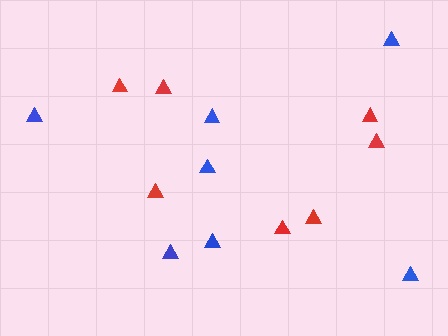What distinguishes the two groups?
There are 2 groups: one group of blue triangles (7) and one group of red triangles (7).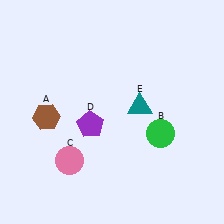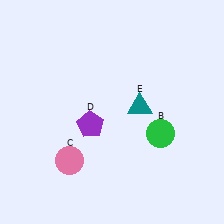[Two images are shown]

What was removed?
The brown hexagon (A) was removed in Image 2.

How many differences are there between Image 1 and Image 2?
There is 1 difference between the two images.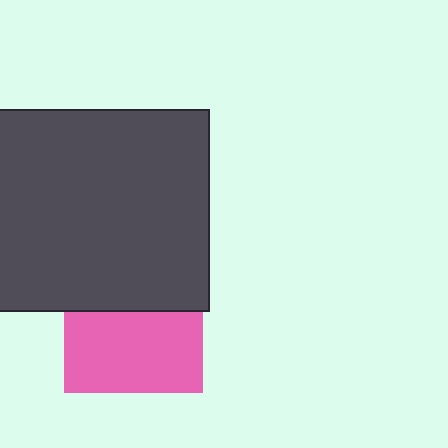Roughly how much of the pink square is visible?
About half of it is visible (roughly 59%).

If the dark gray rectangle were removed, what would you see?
You would see the complete pink square.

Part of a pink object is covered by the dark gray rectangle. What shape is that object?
It is a square.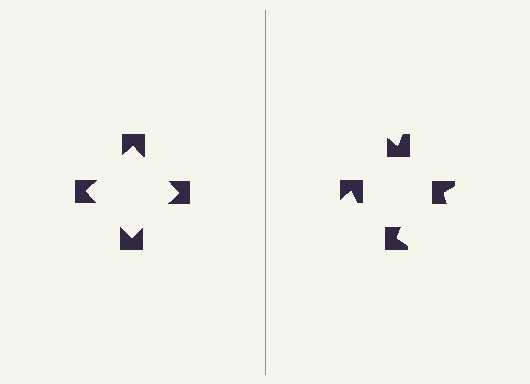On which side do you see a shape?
An illusory square appears on the left side. On the right side the wedge cuts are rotated, so no coherent shape forms.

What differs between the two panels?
The notched squares are positioned identically on both sides; only the wedge orientations differ. On the left they align to a square; on the right they are misaligned.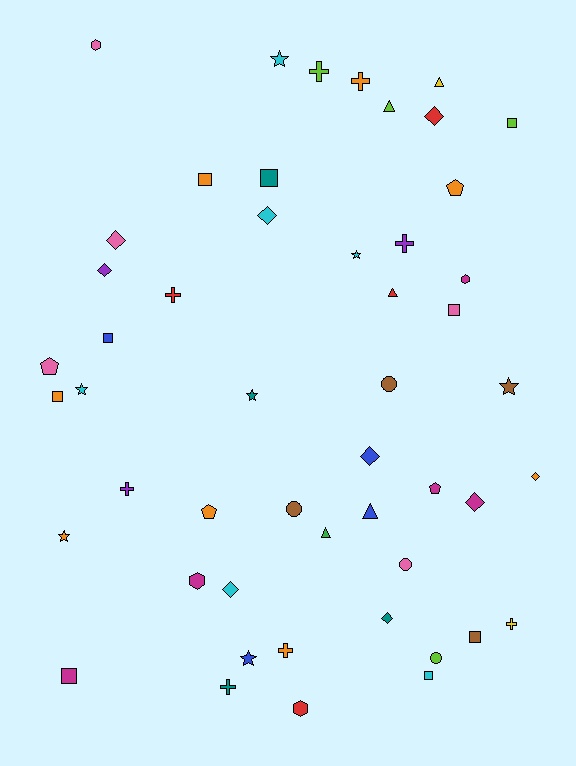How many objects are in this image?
There are 50 objects.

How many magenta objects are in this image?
There are 5 magenta objects.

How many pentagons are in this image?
There are 4 pentagons.